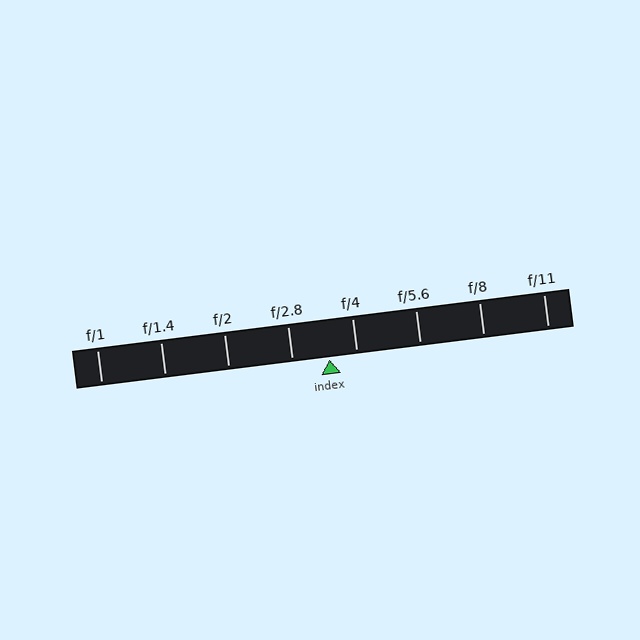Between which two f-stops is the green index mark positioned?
The index mark is between f/2.8 and f/4.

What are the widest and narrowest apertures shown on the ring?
The widest aperture shown is f/1 and the narrowest is f/11.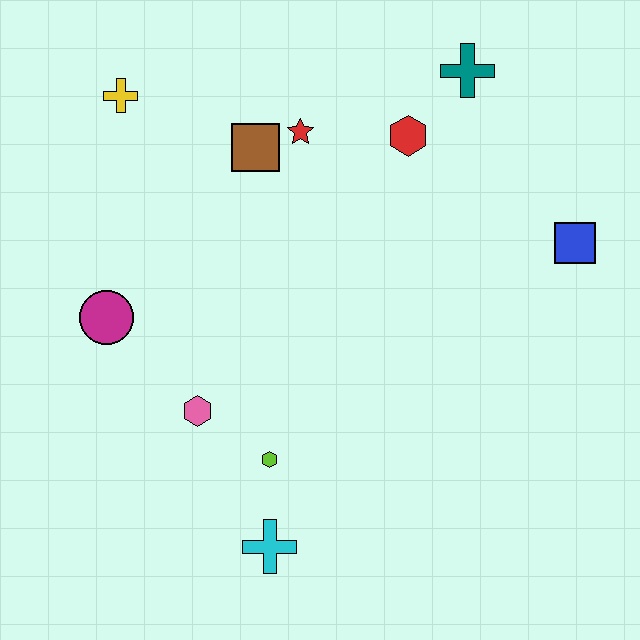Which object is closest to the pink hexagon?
The lime hexagon is closest to the pink hexagon.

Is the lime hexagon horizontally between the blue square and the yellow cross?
Yes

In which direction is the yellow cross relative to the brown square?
The yellow cross is to the left of the brown square.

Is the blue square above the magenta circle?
Yes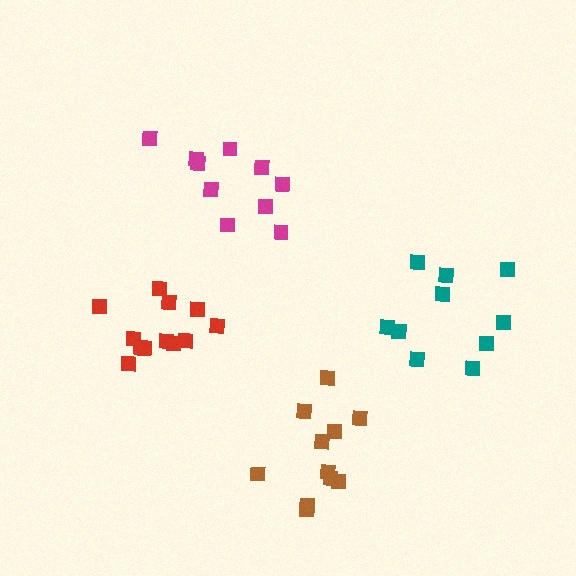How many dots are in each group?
Group 1: 10 dots, Group 2: 10 dots, Group 3: 12 dots, Group 4: 11 dots (43 total).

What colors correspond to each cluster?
The clusters are colored: magenta, teal, red, brown.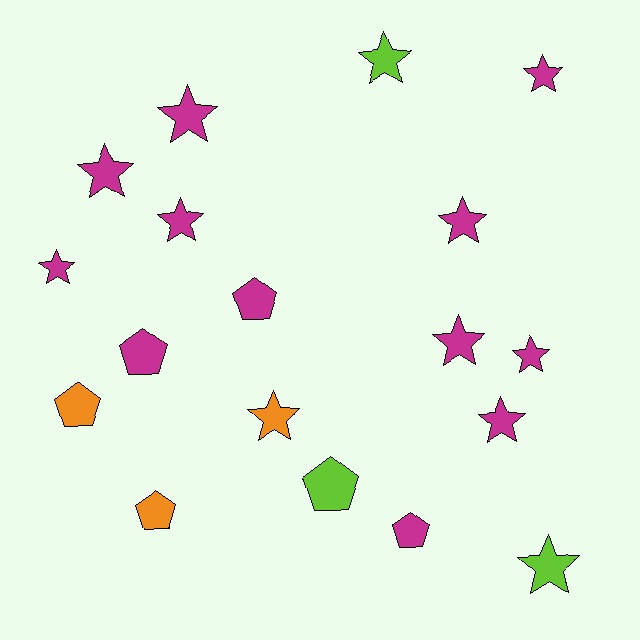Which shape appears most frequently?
Star, with 12 objects.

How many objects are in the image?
There are 18 objects.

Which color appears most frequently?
Magenta, with 12 objects.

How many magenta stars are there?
There are 9 magenta stars.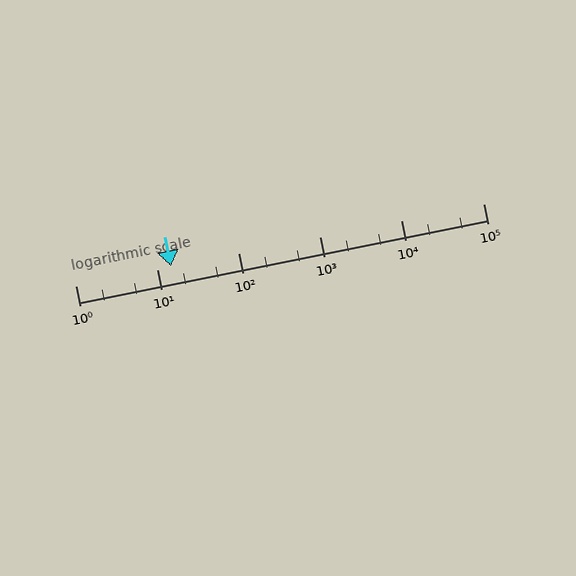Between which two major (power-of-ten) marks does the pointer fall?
The pointer is between 10 and 100.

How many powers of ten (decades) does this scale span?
The scale spans 5 decades, from 1 to 100000.